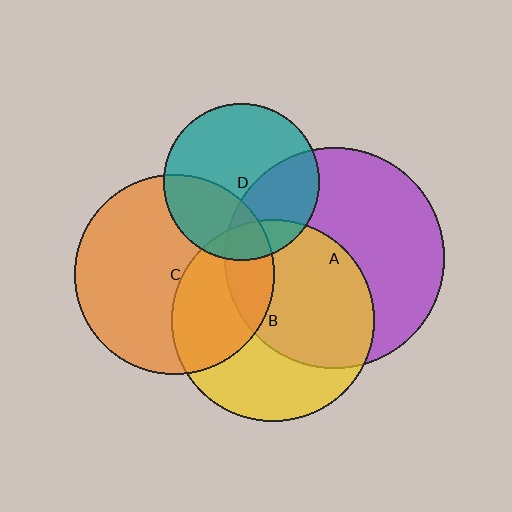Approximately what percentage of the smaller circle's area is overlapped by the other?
Approximately 35%.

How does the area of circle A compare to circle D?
Approximately 2.0 times.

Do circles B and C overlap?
Yes.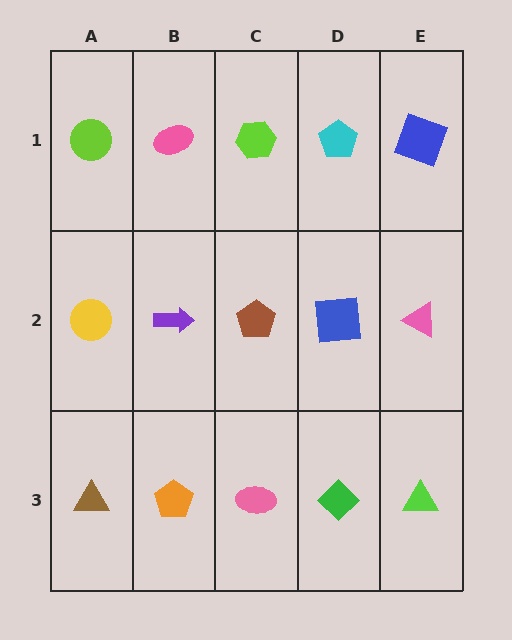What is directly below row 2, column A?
A brown triangle.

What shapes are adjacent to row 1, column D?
A blue square (row 2, column D), a lime hexagon (row 1, column C), a blue square (row 1, column E).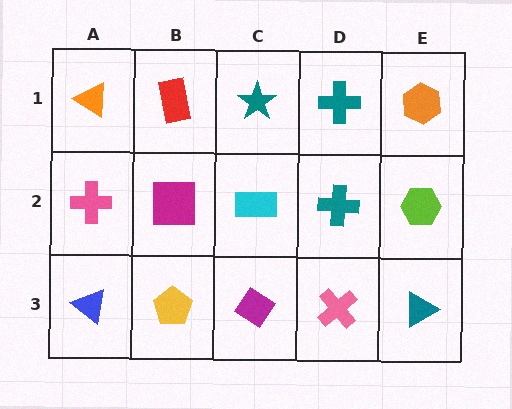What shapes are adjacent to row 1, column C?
A cyan rectangle (row 2, column C), a red rectangle (row 1, column B), a teal cross (row 1, column D).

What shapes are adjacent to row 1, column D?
A teal cross (row 2, column D), a teal star (row 1, column C), an orange hexagon (row 1, column E).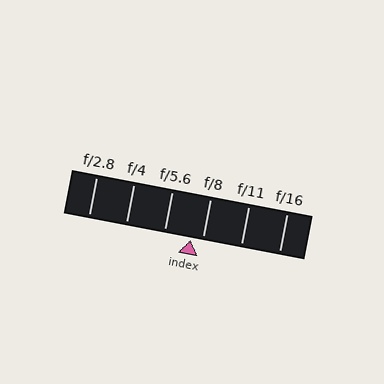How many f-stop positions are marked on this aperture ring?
There are 6 f-stop positions marked.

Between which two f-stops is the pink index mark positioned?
The index mark is between f/5.6 and f/8.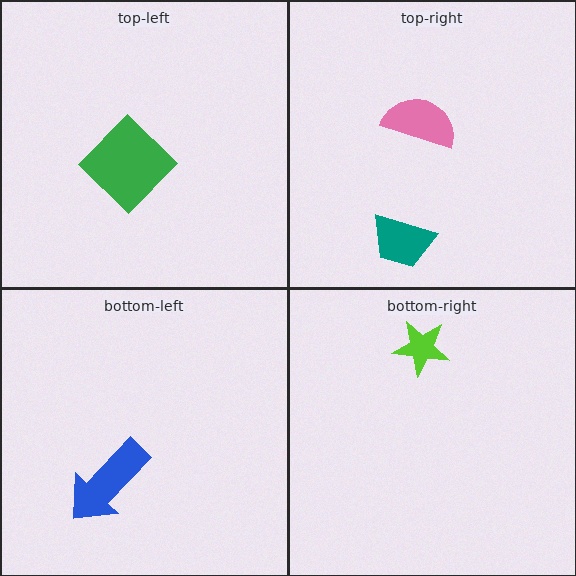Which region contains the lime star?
The bottom-right region.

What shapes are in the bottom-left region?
The blue arrow.